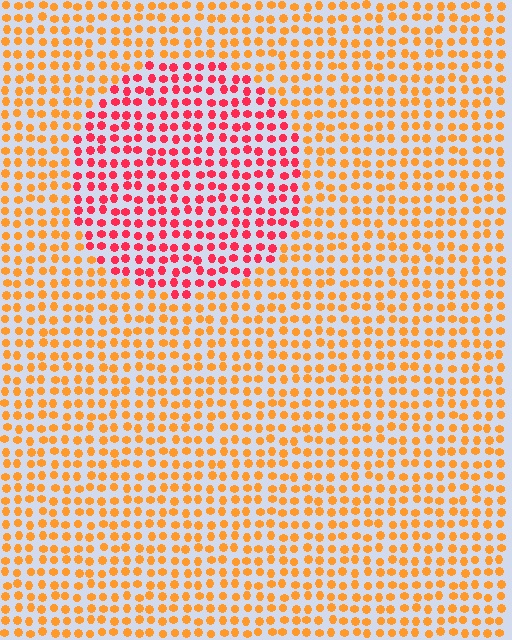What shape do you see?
I see a circle.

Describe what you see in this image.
The image is filled with small orange elements in a uniform arrangement. A circle-shaped region is visible where the elements are tinted to a slightly different hue, forming a subtle color boundary.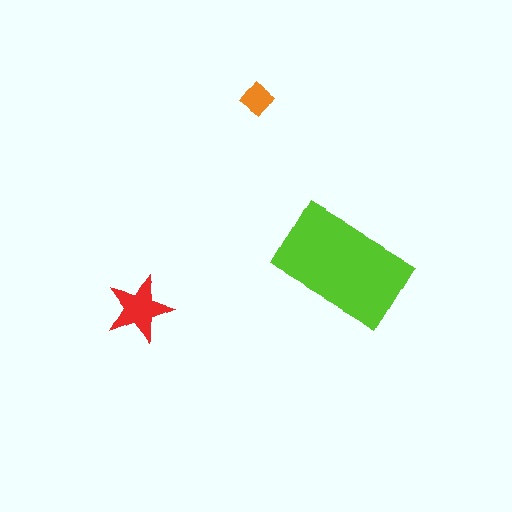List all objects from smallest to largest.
The orange diamond, the red star, the lime rectangle.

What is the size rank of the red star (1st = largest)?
2nd.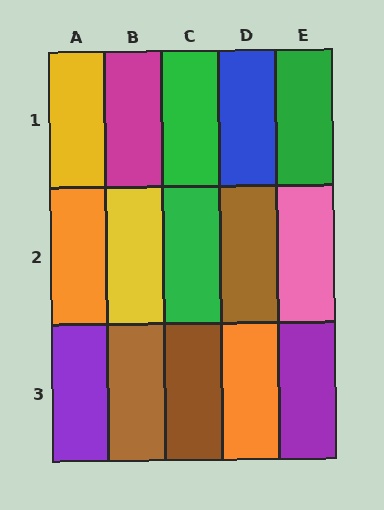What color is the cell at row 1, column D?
Blue.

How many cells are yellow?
2 cells are yellow.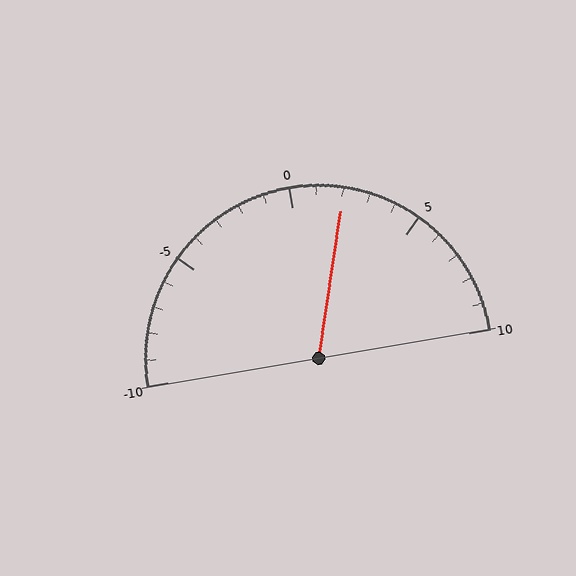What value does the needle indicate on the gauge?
The needle indicates approximately 2.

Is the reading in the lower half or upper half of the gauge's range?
The reading is in the upper half of the range (-10 to 10).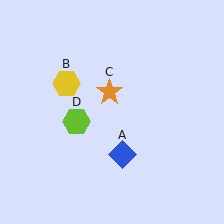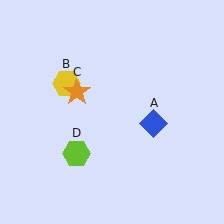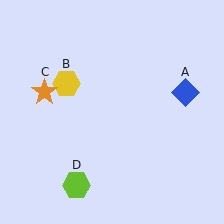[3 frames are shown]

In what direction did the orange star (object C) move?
The orange star (object C) moved left.